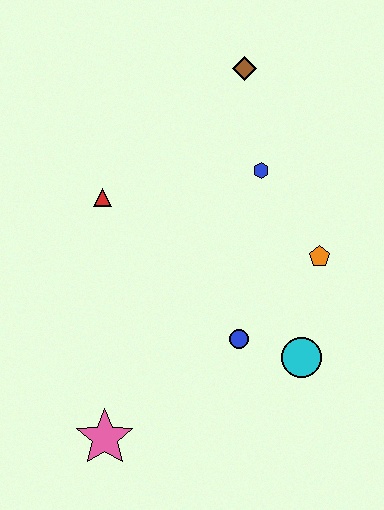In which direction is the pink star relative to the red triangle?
The pink star is below the red triangle.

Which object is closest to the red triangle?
The blue hexagon is closest to the red triangle.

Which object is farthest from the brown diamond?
The pink star is farthest from the brown diamond.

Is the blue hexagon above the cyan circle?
Yes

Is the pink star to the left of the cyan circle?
Yes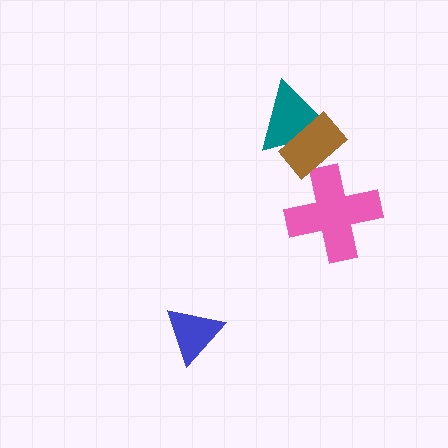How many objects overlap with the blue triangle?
0 objects overlap with the blue triangle.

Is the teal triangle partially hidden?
Yes, it is partially covered by another shape.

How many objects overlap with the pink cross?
0 objects overlap with the pink cross.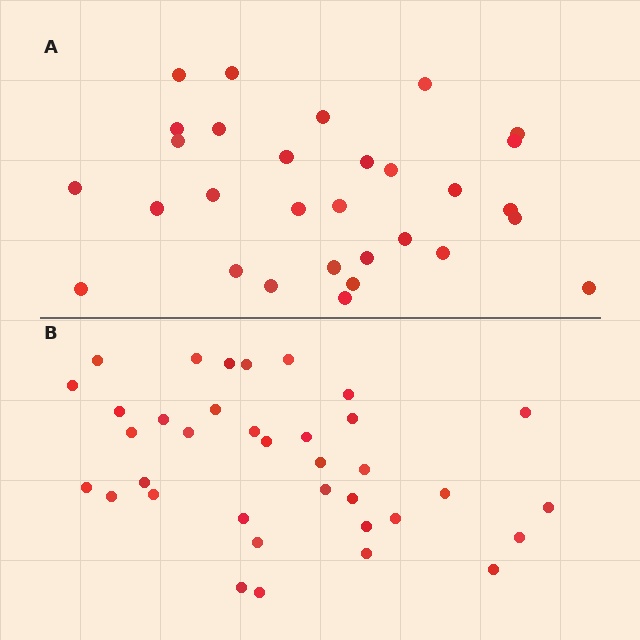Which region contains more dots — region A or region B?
Region B (the bottom region) has more dots.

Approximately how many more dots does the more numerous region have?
Region B has about 6 more dots than region A.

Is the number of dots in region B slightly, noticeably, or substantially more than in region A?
Region B has only slightly more — the two regions are fairly close. The ratio is roughly 1.2 to 1.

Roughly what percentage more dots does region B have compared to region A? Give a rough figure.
About 20% more.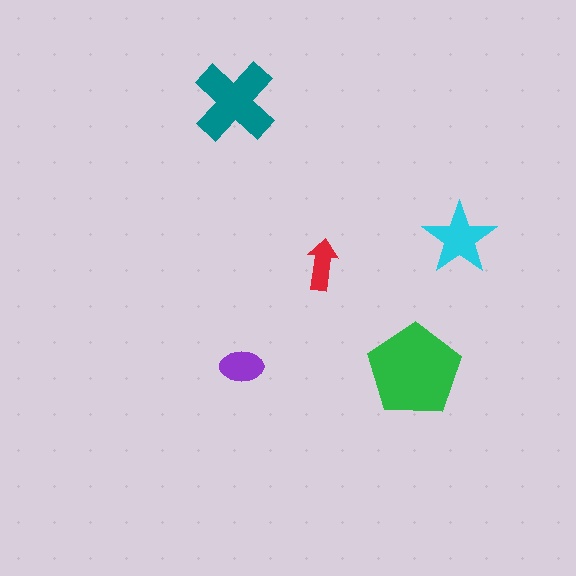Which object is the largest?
The green pentagon.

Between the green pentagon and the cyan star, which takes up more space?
The green pentagon.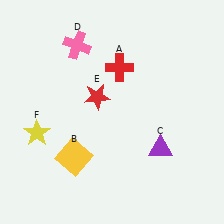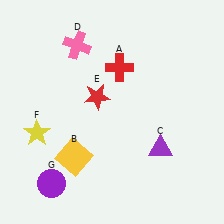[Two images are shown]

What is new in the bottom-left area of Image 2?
A purple circle (G) was added in the bottom-left area of Image 2.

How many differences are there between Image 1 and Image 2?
There is 1 difference between the two images.